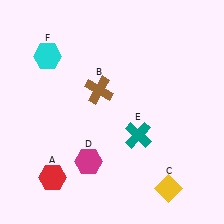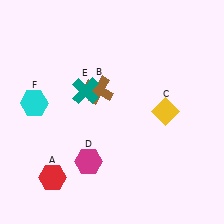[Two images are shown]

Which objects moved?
The objects that moved are: the yellow diamond (C), the teal cross (E), the cyan hexagon (F).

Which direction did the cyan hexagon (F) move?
The cyan hexagon (F) moved down.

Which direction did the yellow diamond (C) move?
The yellow diamond (C) moved up.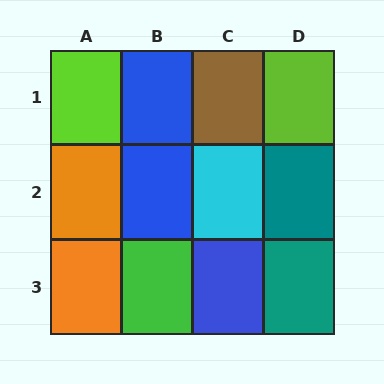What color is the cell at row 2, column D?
Teal.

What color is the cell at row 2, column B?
Blue.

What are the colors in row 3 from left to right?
Orange, green, blue, teal.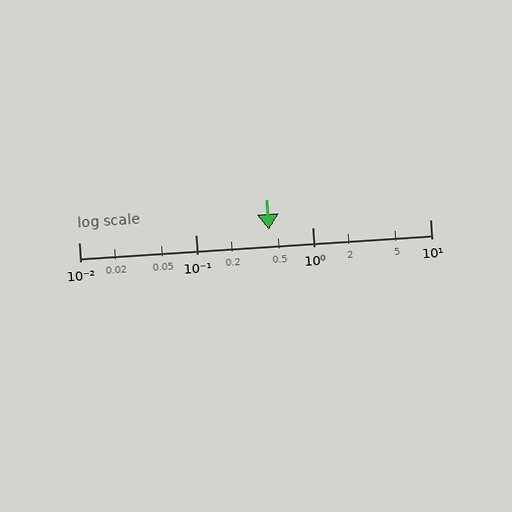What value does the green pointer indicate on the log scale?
The pointer indicates approximately 0.42.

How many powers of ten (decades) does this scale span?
The scale spans 3 decades, from 0.01 to 10.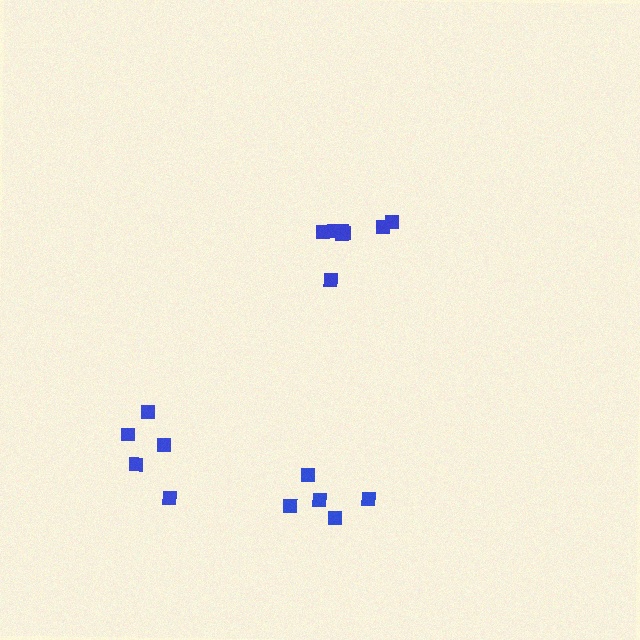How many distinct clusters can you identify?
There are 3 distinct clusters.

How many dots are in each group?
Group 1: 5 dots, Group 2: 8 dots, Group 3: 5 dots (18 total).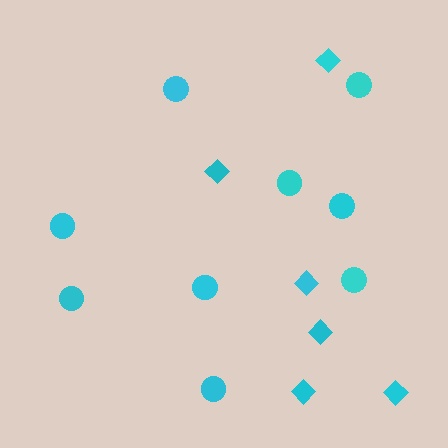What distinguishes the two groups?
There are 2 groups: one group of circles (9) and one group of diamonds (6).